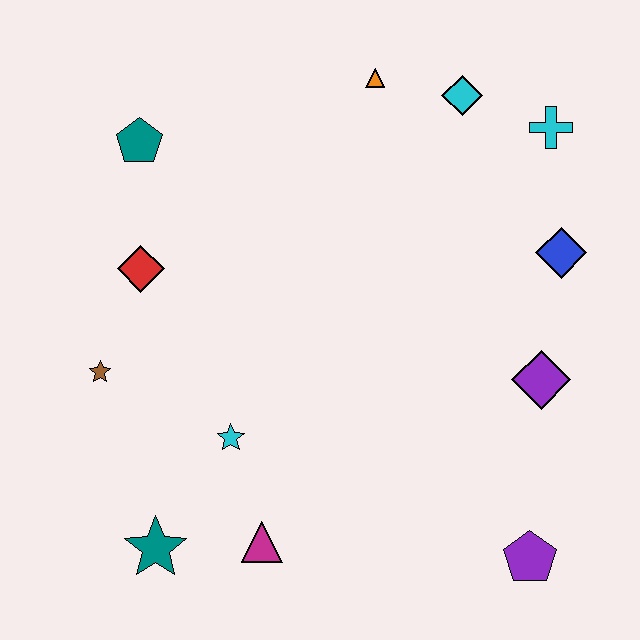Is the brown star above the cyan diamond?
No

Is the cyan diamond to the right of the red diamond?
Yes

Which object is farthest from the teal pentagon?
The purple pentagon is farthest from the teal pentagon.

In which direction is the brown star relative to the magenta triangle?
The brown star is above the magenta triangle.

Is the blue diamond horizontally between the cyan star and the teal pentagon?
No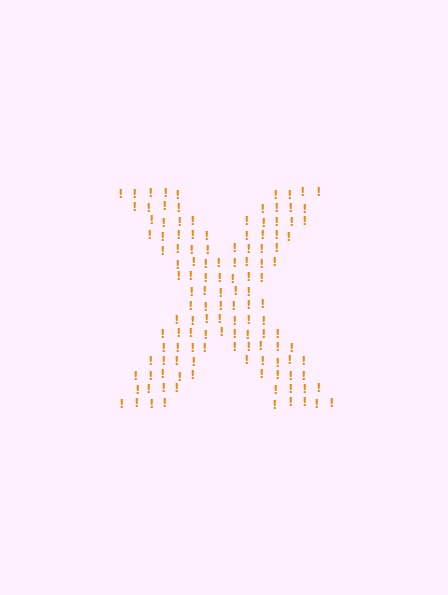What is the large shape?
The large shape is the letter X.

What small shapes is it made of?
It is made of small exclamation marks.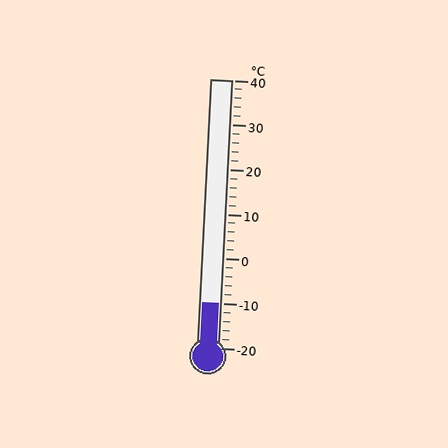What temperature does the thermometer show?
The thermometer shows approximately -10°C.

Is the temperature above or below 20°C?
The temperature is below 20°C.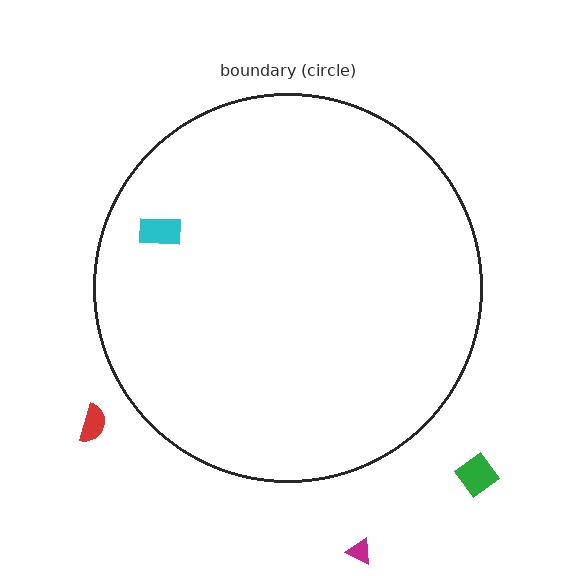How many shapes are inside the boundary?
1 inside, 3 outside.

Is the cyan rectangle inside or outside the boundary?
Inside.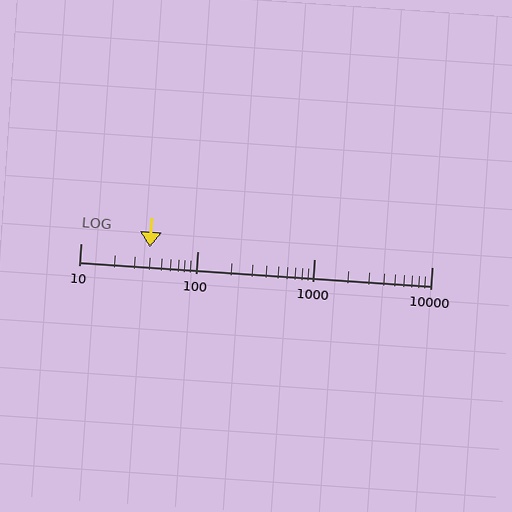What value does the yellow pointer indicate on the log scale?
The pointer indicates approximately 39.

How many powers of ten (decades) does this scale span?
The scale spans 3 decades, from 10 to 10000.